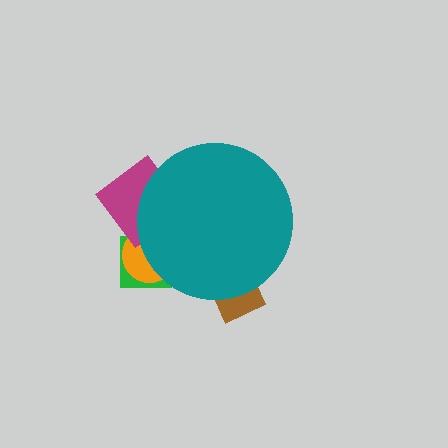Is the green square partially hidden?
Yes, the green square is partially hidden behind the teal circle.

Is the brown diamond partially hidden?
Yes, the brown diamond is partially hidden behind the teal circle.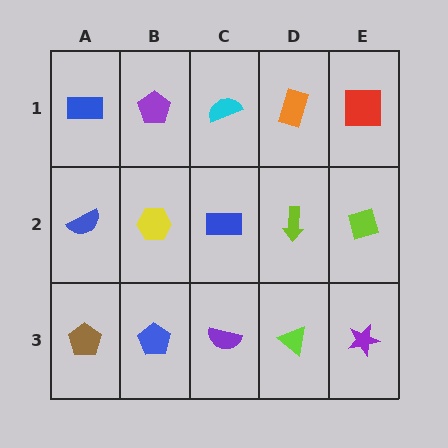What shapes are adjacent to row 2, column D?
An orange rectangle (row 1, column D), a lime triangle (row 3, column D), a blue rectangle (row 2, column C), a lime square (row 2, column E).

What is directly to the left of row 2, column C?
A yellow hexagon.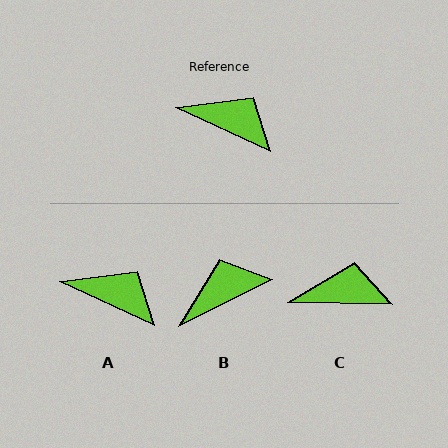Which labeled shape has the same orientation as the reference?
A.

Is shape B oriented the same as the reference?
No, it is off by about 52 degrees.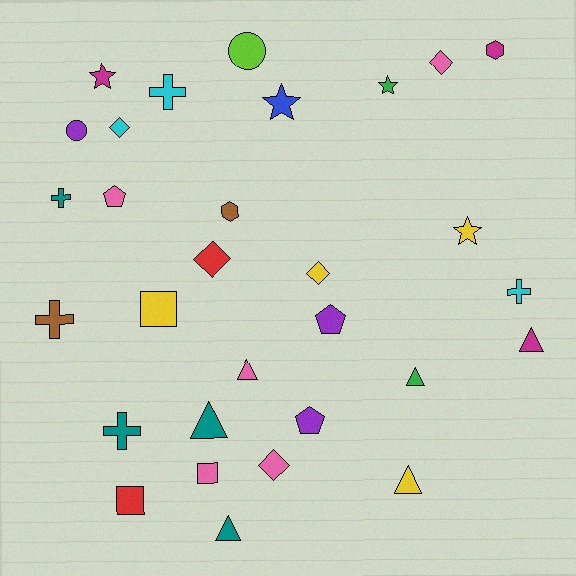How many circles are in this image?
There are 2 circles.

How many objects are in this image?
There are 30 objects.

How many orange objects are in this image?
There are no orange objects.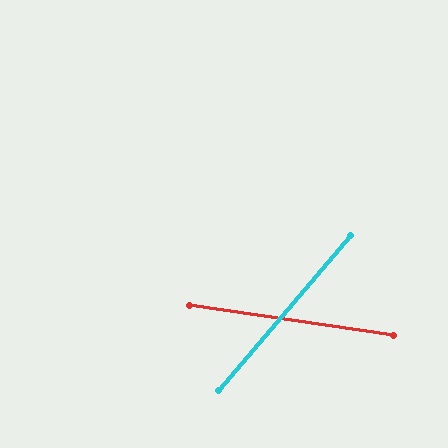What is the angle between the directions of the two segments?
Approximately 58 degrees.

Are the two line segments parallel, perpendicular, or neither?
Neither parallel nor perpendicular — they differ by about 58°.